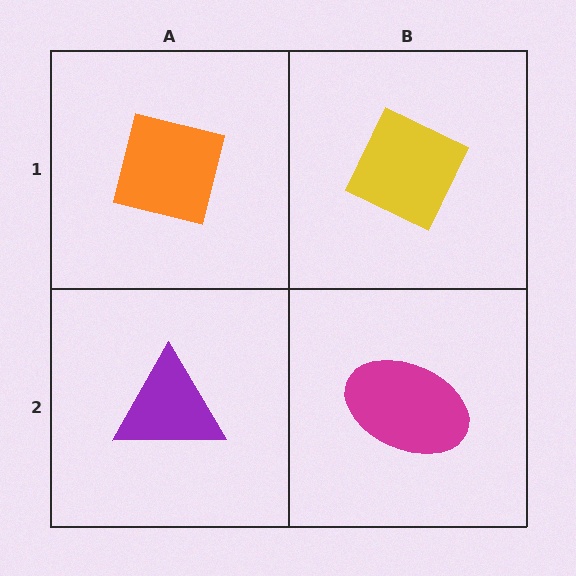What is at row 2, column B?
A magenta ellipse.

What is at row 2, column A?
A purple triangle.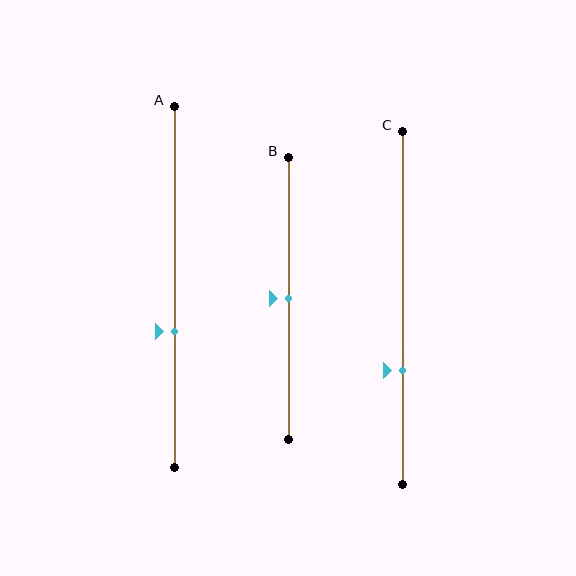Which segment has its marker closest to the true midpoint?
Segment B has its marker closest to the true midpoint.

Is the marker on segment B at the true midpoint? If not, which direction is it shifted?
Yes, the marker on segment B is at the true midpoint.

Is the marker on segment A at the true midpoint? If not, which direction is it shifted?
No, the marker on segment A is shifted downward by about 12% of the segment length.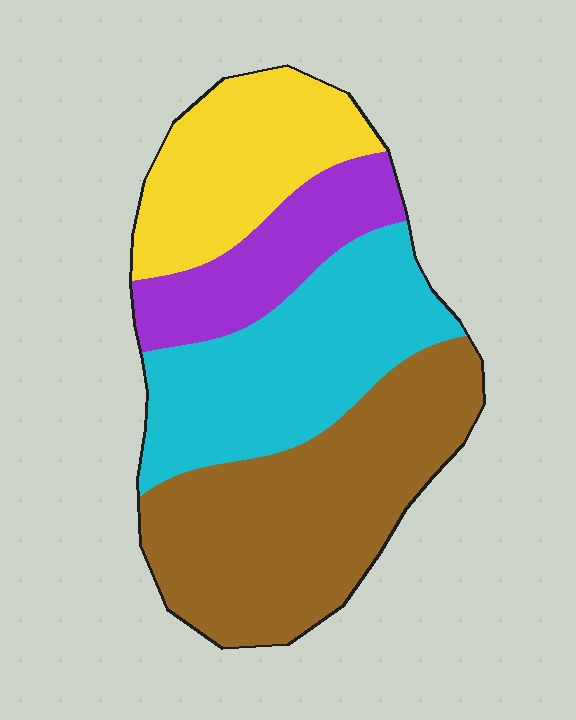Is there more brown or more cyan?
Brown.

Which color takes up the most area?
Brown, at roughly 35%.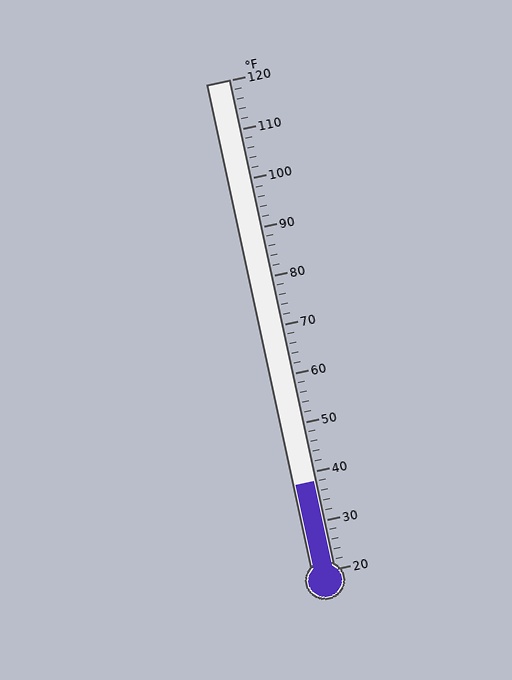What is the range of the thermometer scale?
The thermometer scale ranges from 20°F to 120°F.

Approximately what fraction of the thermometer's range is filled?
The thermometer is filled to approximately 20% of its range.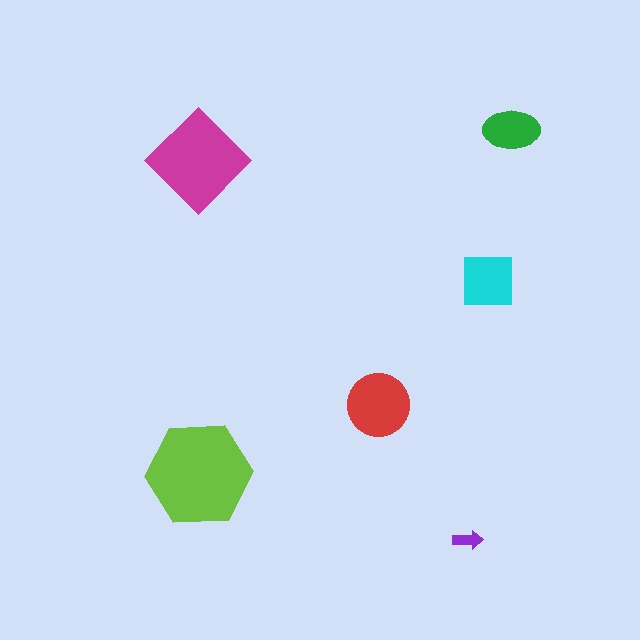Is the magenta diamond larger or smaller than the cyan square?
Larger.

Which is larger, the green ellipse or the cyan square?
The cyan square.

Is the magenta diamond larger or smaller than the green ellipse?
Larger.